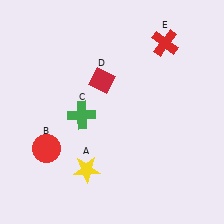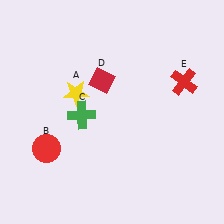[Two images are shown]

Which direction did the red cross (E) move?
The red cross (E) moved down.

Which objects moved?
The objects that moved are: the yellow star (A), the red cross (E).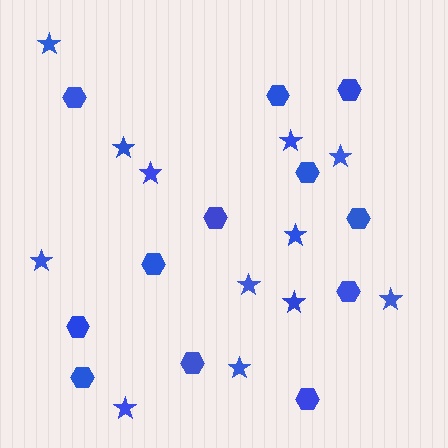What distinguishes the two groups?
There are 2 groups: one group of stars (12) and one group of hexagons (12).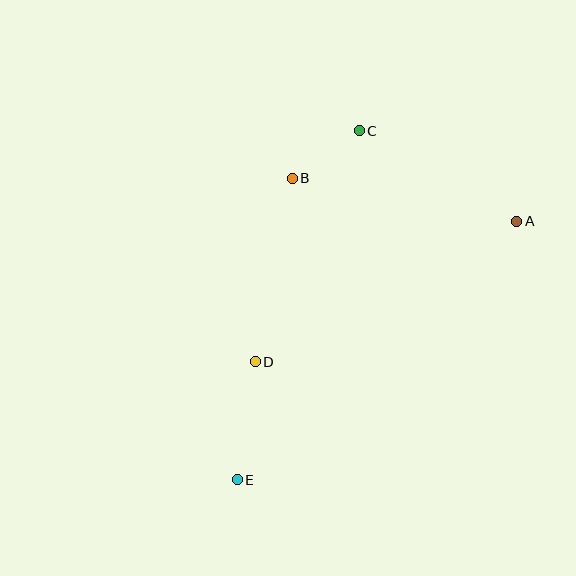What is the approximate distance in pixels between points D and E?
The distance between D and E is approximately 119 pixels.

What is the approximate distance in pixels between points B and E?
The distance between B and E is approximately 306 pixels.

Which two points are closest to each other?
Points B and C are closest to each other.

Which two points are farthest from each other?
Points A and E are farthest from each other.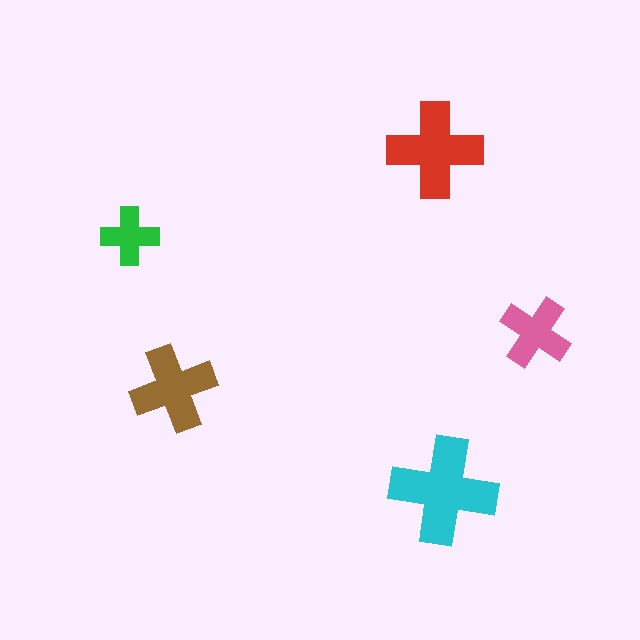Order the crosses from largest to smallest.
the cyan one, the red one, the brown one, the pink one, the green one.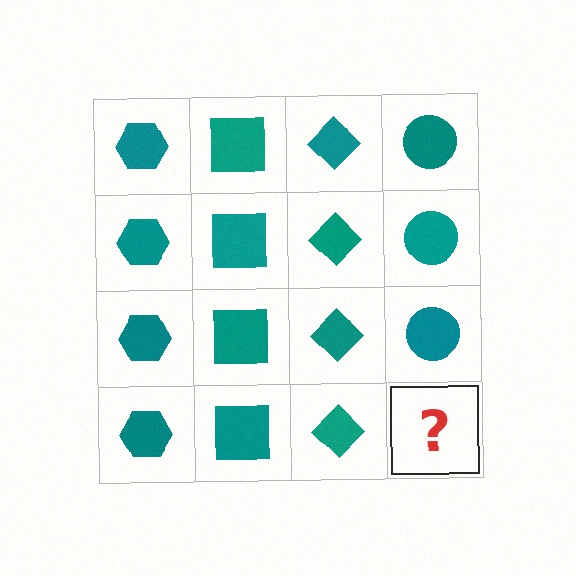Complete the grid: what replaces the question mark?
The question mark should be replaced with a teal circle.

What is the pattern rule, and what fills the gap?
The rule is that each column has a consistent shape. The gap should be filled with a teal circle.